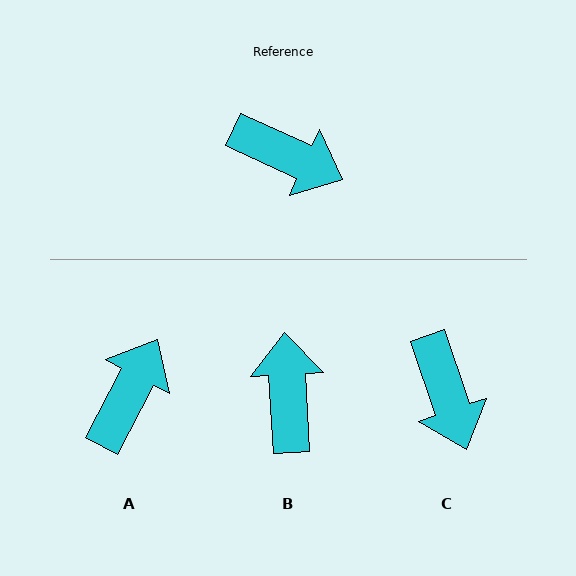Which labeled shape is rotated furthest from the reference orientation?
B, about 118 degrees away.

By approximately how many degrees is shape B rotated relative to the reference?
Approximately 118 degrees counter-clockwise.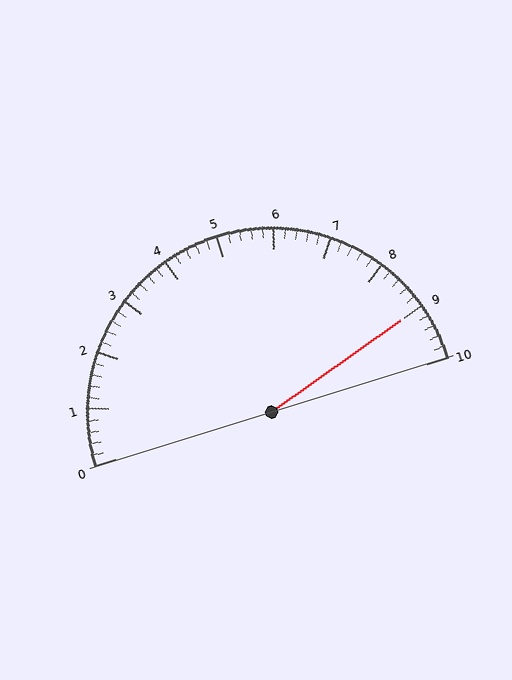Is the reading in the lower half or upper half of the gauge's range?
The reading is in the upper half of the range (0 to 10).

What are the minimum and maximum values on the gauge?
The gauge ranges from 0 to 10.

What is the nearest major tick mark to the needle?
The nearest major tick mark is 9.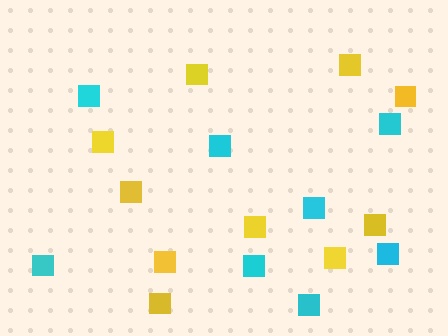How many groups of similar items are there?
There are 2 groups: one group of cyan squares (8) and one group of yellow squares (10).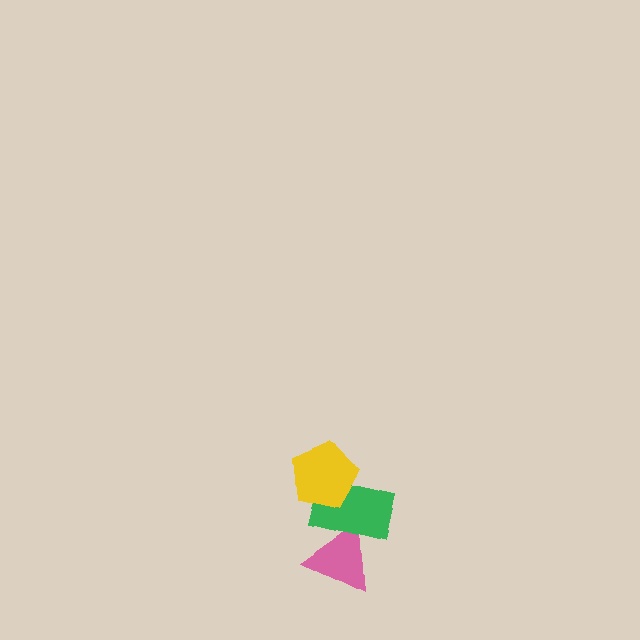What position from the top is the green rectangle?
The green rectangle is 2nd from the top.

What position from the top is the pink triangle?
The pink triangle is 3rd from the top.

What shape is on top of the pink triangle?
The green rectangle is on top of the pink triangle.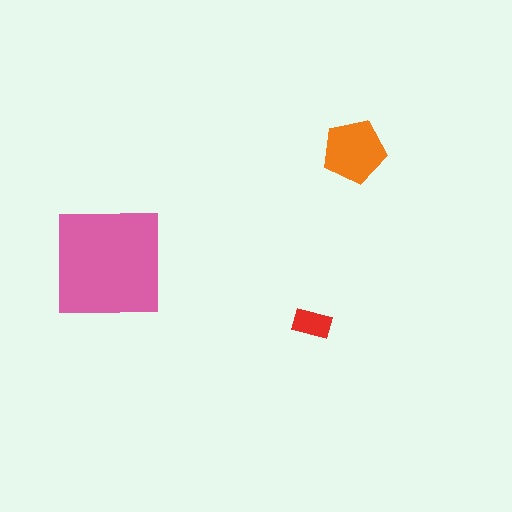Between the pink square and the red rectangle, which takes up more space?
The pink square.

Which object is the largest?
The pink square.